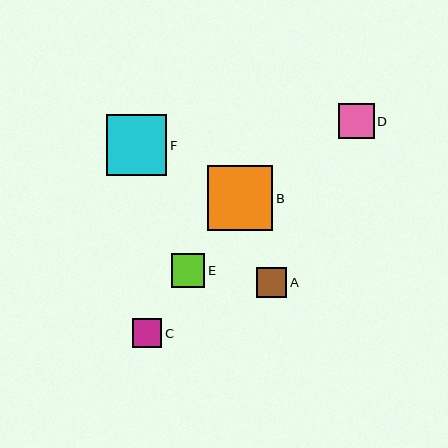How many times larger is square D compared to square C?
Square D is approximately 1.2 times the size of square C.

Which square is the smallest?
Square C is the smallest with a size of approximately 29 pixels.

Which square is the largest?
Square B is the largest with a size of approximately 65 pixels.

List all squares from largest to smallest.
From largest to smallest: B, F, D, E, A, C.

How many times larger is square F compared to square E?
Square F is approximately 1.8 times the size of square E.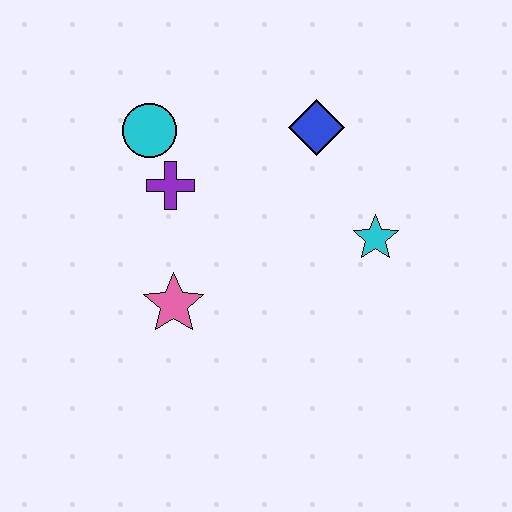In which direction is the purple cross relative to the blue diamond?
The purple cross is to the left of the blue diamond.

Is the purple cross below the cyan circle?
Yes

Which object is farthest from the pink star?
The blue diamond is farthest from the pink star.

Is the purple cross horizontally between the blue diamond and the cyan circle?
Yes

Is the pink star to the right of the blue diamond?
No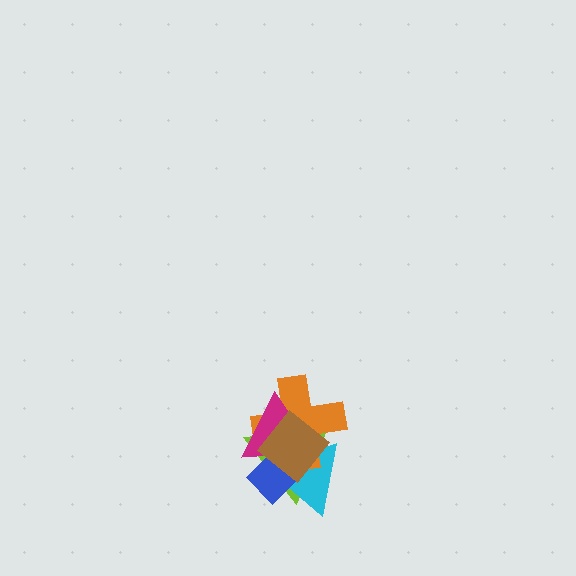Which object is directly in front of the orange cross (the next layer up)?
The blue diamond is directly in front of the orange cross.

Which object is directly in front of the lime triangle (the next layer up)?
The cyan triangle is directly in front of the lime triangle.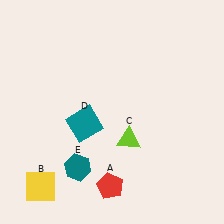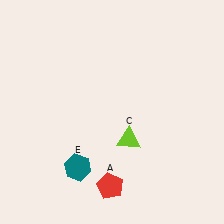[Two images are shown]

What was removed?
The yellow square (B), the teal square (D) were removed in Image 2.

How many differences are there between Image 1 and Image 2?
There are 2 differences between the two images.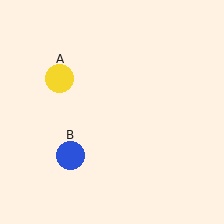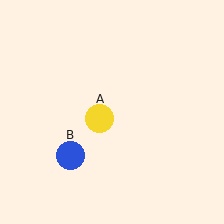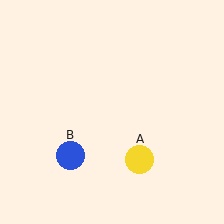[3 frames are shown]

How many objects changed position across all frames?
1 object changed position: yellow circle (object A).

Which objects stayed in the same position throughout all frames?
Blue circle (object B) remained stationary.